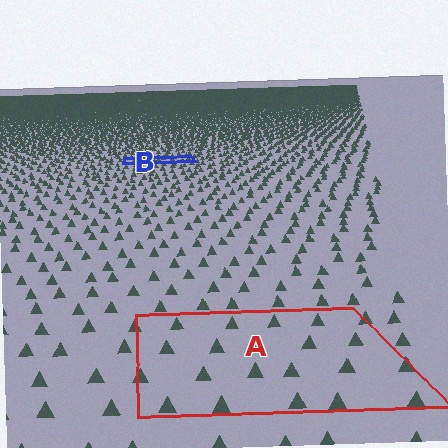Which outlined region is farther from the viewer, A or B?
Region B is farther from the viewer — the texture elements inside it appear smaller and more densely packed.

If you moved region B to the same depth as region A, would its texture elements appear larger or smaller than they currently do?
They would appear larger. At a closer depth, the same texture elements are projected at a bigger on-screen size.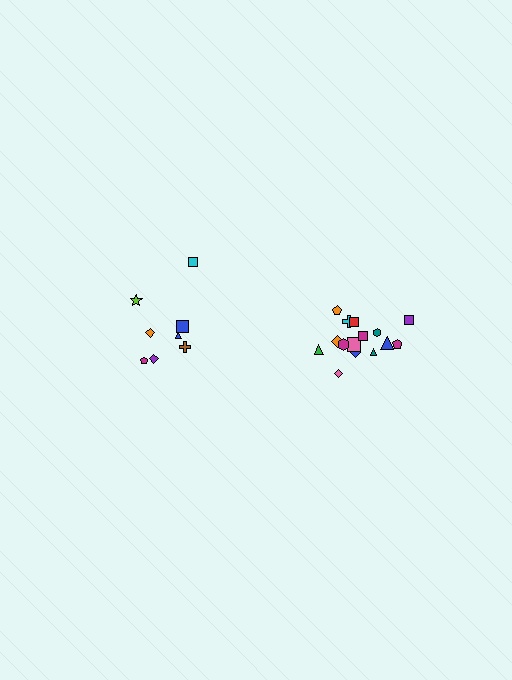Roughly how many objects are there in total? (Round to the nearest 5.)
Roughly 25 objects in total.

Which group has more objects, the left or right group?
The right group.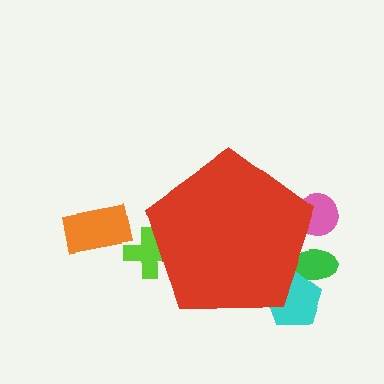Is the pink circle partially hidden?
Yes, the pink circle is partially hidden behind the red pentagon.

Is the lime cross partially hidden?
Yes, the lime cross is partially hidden behind the red pentagon.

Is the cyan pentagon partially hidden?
Yes, the cyan pentagon is partially hidden behind the red pentagon.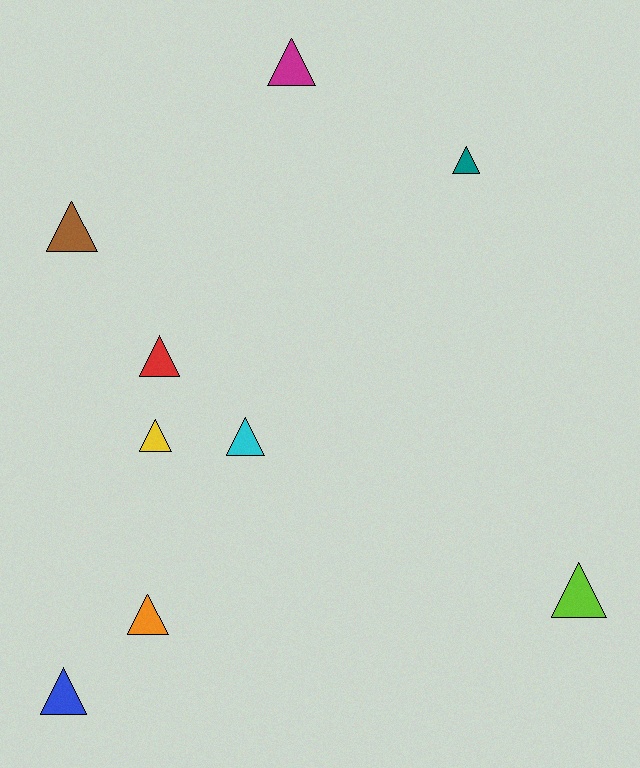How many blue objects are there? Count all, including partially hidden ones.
There is 1 blue object.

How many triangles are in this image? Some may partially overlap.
There are 9 triangles.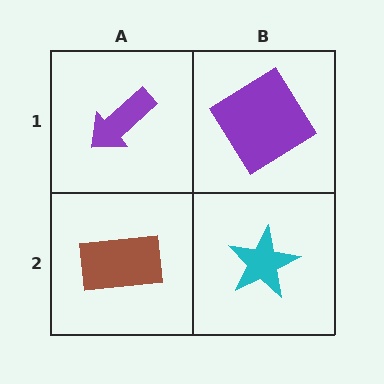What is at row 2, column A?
A brown rectangle.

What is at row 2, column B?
A cyan star.